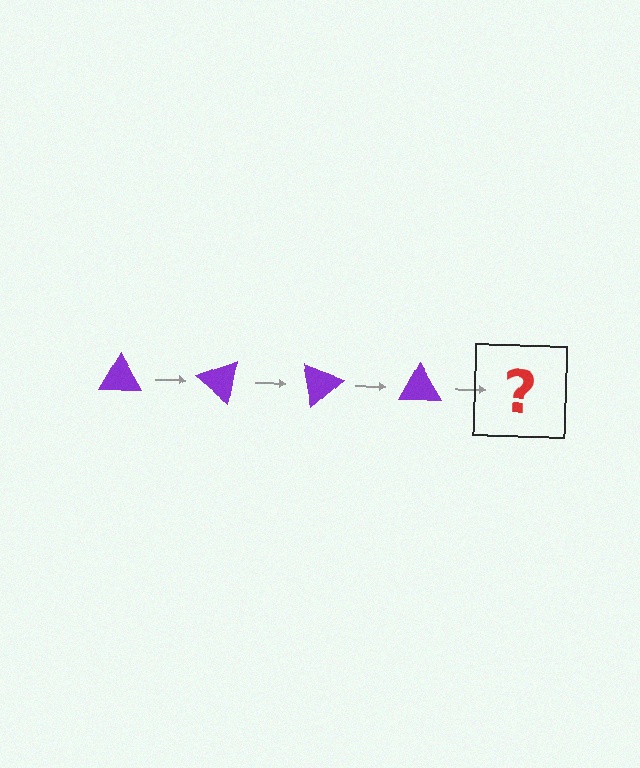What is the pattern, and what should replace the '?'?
The pattern is that the triangle rotates 40 degrees each step. The '?' should be a purple triangle rotated 160 degrees.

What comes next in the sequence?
The next element should be a purple triangle rotated 160 degrees.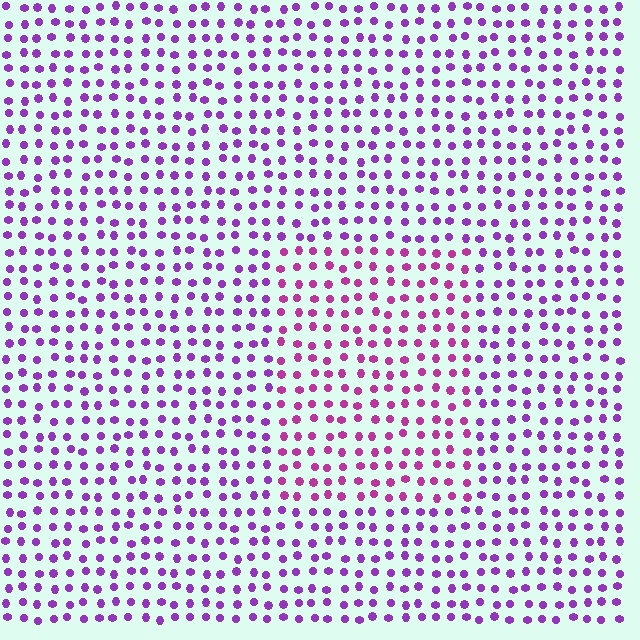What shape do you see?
I see a rectangle.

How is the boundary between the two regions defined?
The boundary is defined purely by a slight shift in hue (about 31 degrees). Spacing, size, and orientation are identical on both sides.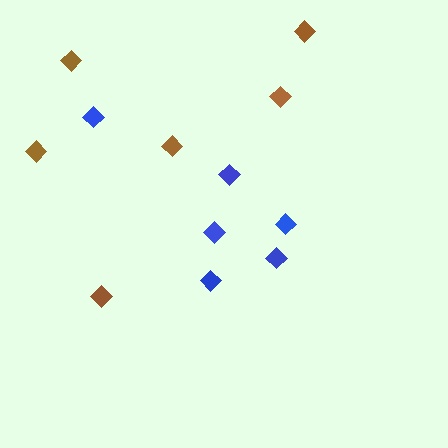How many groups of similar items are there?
There are 2 groups: one group of brown diamonds (6) and one group of blue diamonds (6).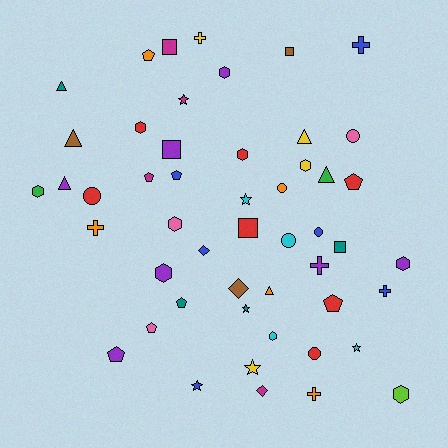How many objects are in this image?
There are 50 objects.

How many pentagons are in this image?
There are 8 pentagons.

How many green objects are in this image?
There are 2 green objects.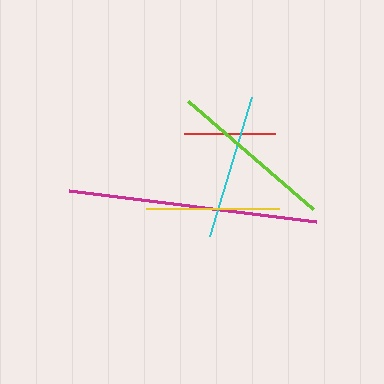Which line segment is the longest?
The magenta line is the longest at approximately 249 pixels.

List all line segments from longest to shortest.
From longest to shortest: magenta, lime, cyan, yellow, red.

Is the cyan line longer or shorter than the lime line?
The lime line is longer than the cyan line.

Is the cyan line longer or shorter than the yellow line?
The cyan line is longer than the yellow line.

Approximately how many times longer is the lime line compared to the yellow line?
The lime line is approximately 1.2 times the length of the yellow line.